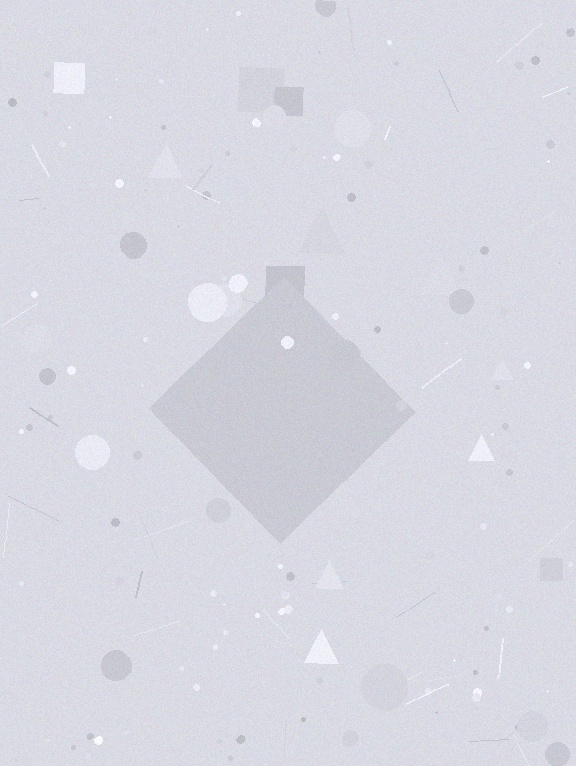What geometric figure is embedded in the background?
A diamond is embedded in the background.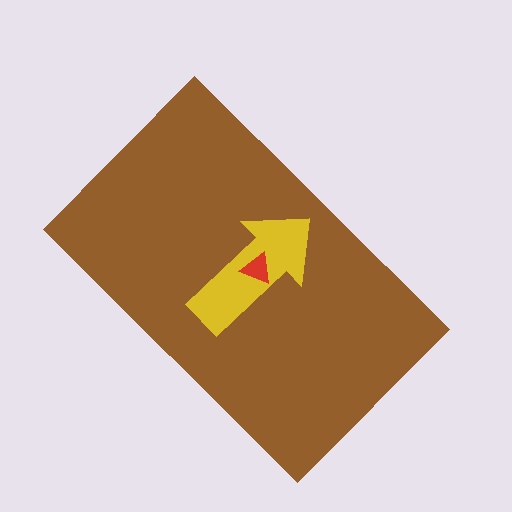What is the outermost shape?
The brown rectangle.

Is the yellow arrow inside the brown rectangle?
Yes.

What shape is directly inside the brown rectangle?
The yellow arrow.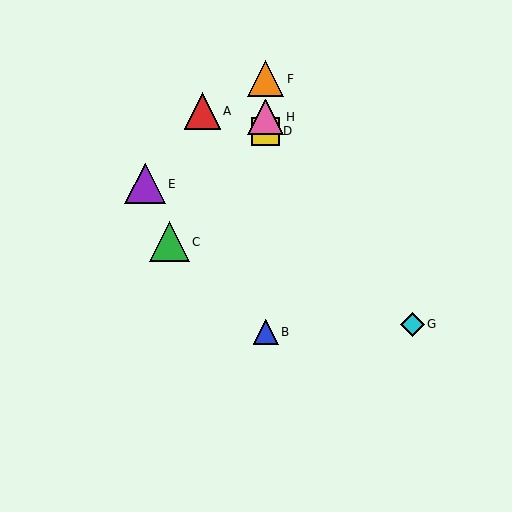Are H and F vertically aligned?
Yes, both are at x≈266.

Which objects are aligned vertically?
Objects B, D, F, H are aligned vertically.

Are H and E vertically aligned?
No, H is at x≈266 and E is at x≈145.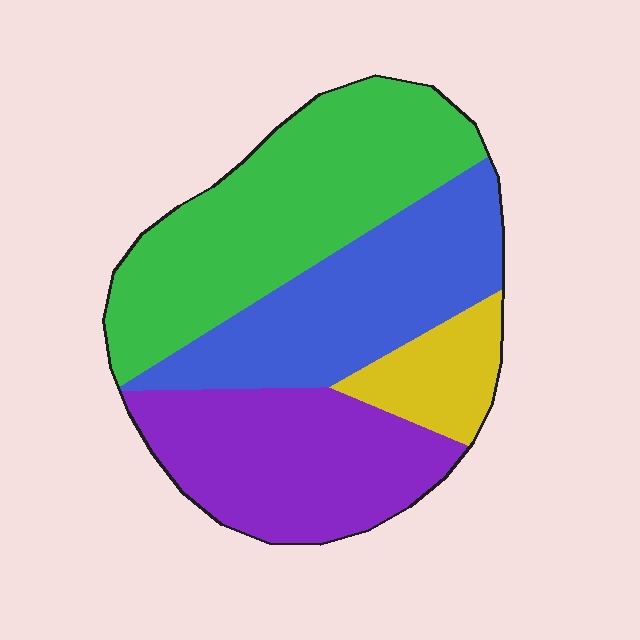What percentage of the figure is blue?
Blue covers roughly 25% of the figure.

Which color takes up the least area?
Yellow, at roughly 10%.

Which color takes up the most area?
Green, at roughly 35%.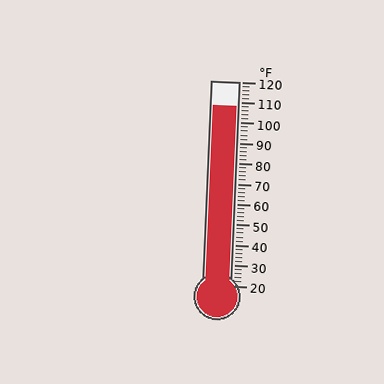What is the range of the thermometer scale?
The thermometer scale ranges from 20°F to 120°F.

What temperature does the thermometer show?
The thermometer shows approximately 108°F.